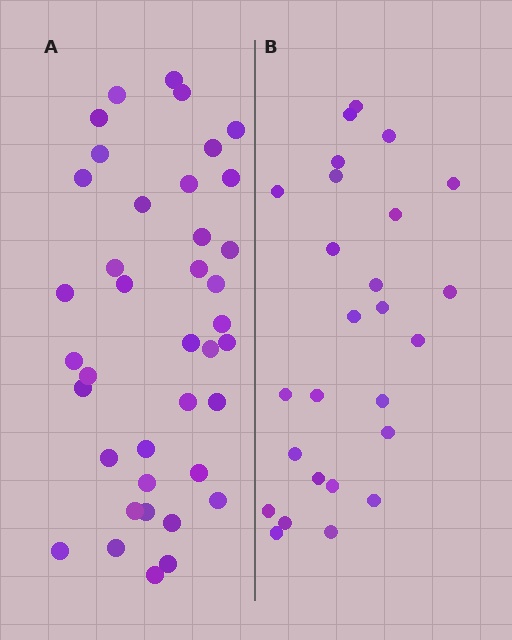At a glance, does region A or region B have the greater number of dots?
Region A (the left region) has more dots.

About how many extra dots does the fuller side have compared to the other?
Region A has approximately 15 more dots than region B.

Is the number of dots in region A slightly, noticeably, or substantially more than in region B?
Region A has substantially more. The ratio is roughly 1.5 to 1.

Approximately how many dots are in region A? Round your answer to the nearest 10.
About 40 dots. (The exact count is 39, which rounds to 40.)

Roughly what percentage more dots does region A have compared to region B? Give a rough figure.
About 50% more.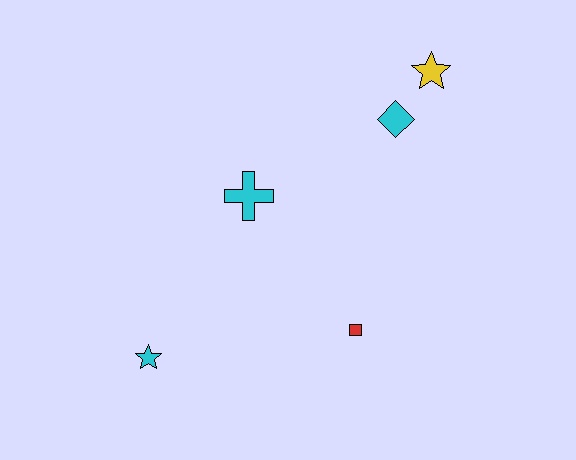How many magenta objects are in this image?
There are no magenta objects.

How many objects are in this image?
There are 5 objects.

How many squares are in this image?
There is 1 square.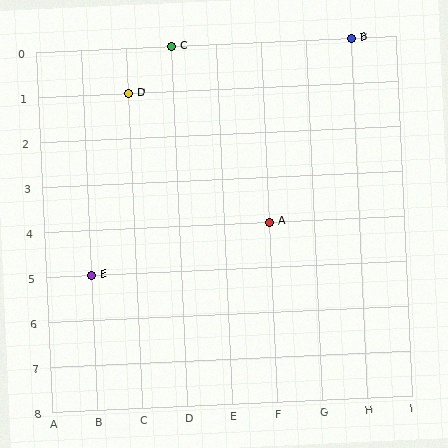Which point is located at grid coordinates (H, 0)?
Point B is at (H, 0).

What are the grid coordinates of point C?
Point C is at grid coordinates (D, 0).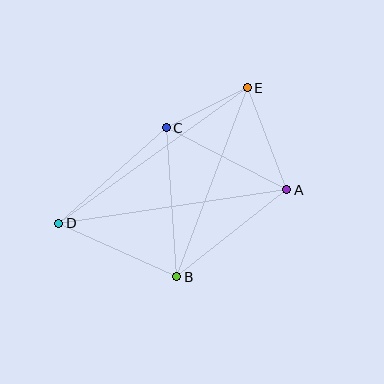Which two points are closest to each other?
Points C and E are closest to each other.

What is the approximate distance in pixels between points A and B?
The distance between A and B is approximately 140 pixels.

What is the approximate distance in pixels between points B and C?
The distance between B and C is approximately 150 pixels.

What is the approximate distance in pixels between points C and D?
The distance between C and D is approximately 144 pixels.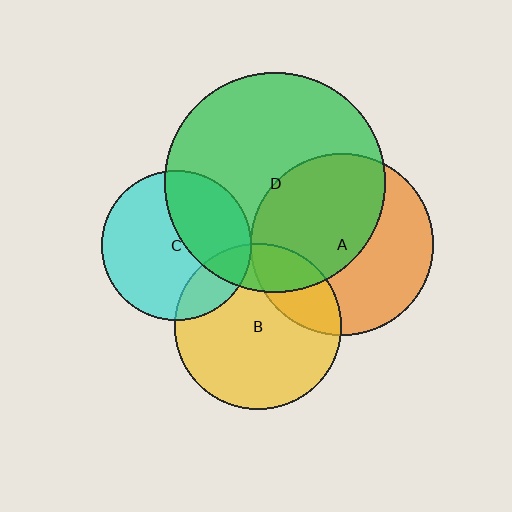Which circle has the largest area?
Circle D (green).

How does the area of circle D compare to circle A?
Approximately 1.5 times.